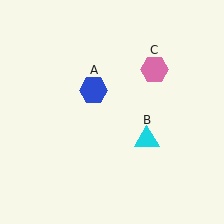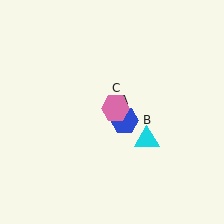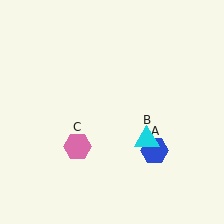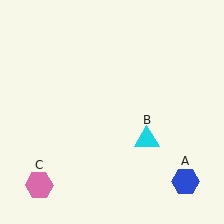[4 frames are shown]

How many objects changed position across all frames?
2 objects changed position: blue hexagon (object A), pink hexagon (object C).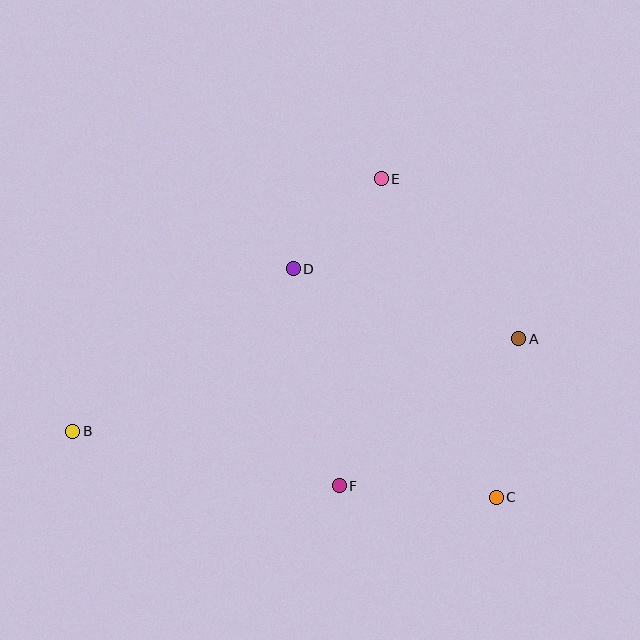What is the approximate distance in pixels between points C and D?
The distance between C and D is approximately 306 pixels.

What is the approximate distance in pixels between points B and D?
The distance between B and D is approximately 274 pixels.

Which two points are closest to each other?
Points D and E are closest to each other.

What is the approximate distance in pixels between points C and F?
The distance between C and F is approximately 157 pixels.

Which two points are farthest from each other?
Points A and B are farthest from each other.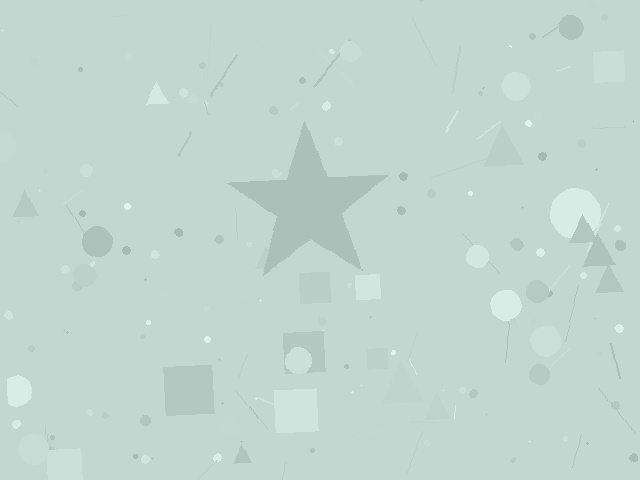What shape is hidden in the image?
A star is hidden in the image.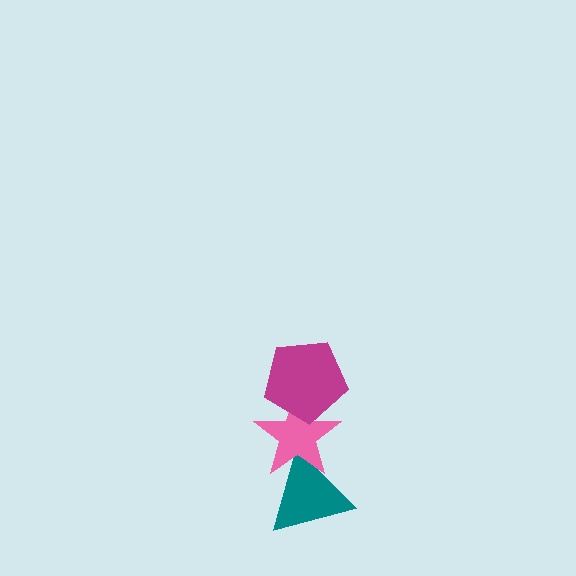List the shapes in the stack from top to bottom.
From top to bottom: the magenta pentagon, the pink star, the teal triangle.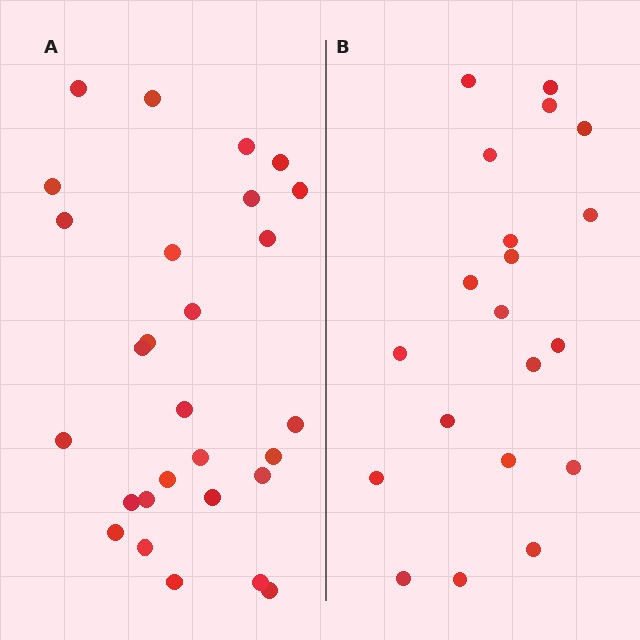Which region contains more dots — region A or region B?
Region A (the left region) has more dots.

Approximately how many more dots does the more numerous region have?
Region A has roughly 8 or so more dots than region B.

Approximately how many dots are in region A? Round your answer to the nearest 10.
About 30 dots. (The exact count is 28, which rounds to 30.)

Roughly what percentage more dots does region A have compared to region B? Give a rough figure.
About 40% more.